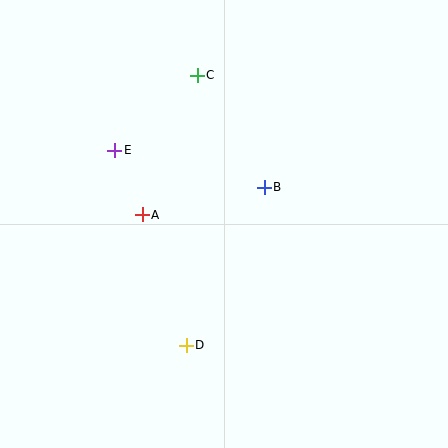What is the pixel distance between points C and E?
The distance between C and E is 112 pixels.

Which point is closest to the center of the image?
Point B at (264, 187) is closest to the center.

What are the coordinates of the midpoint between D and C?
The midpoint between D and C is at (192, 210).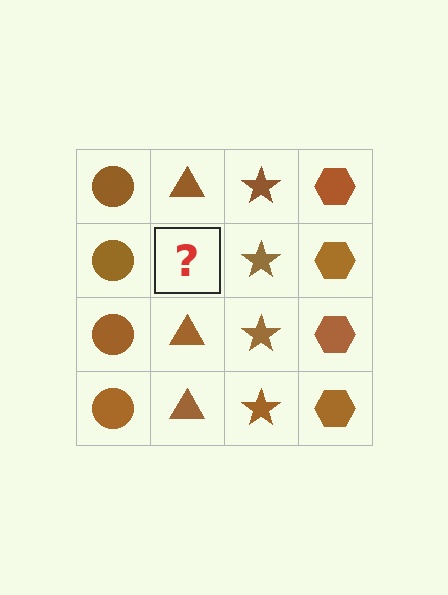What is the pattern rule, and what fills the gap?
The rule is that each column has a consistent shape. The gap should be filled with a brown triangle.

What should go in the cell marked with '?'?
The missing cell should contain a brown triangle.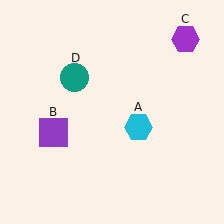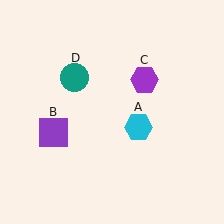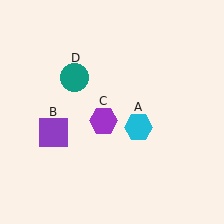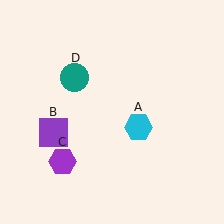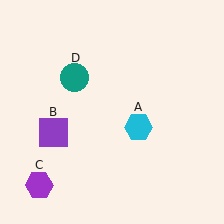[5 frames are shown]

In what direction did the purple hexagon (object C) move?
The purple hexagon (object C) moved down and to the left.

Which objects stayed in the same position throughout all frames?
Cyan hexagon (object A) and purple square (object B) and teal circle (object D) remained stationary.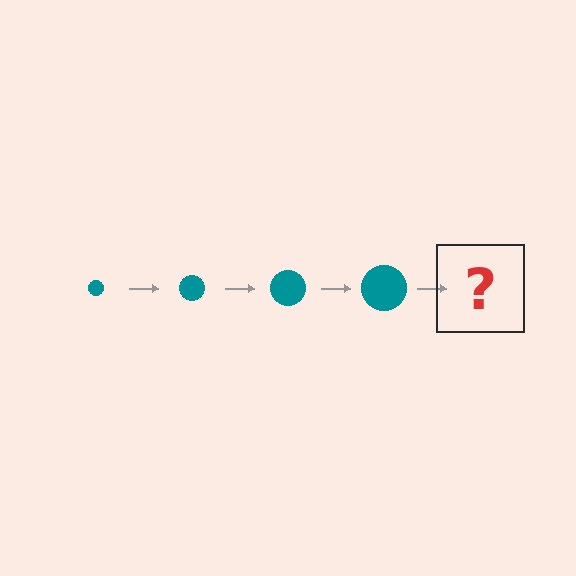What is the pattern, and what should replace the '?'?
The pattern is that the circle gets progressively larger each step. The '?' should be a teal circle, larger than the previous one.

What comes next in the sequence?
The next element should be a teal circle, larger than the previous one.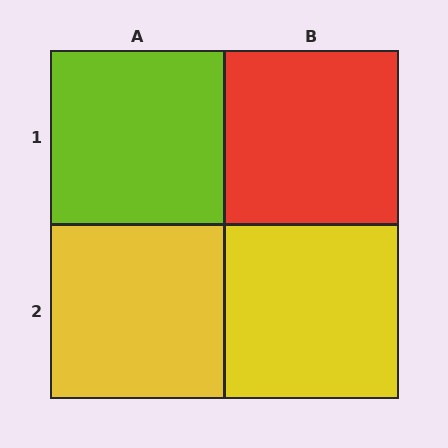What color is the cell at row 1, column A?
Lime.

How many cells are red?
1 cell is red.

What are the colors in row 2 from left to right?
Yellow, yellow.